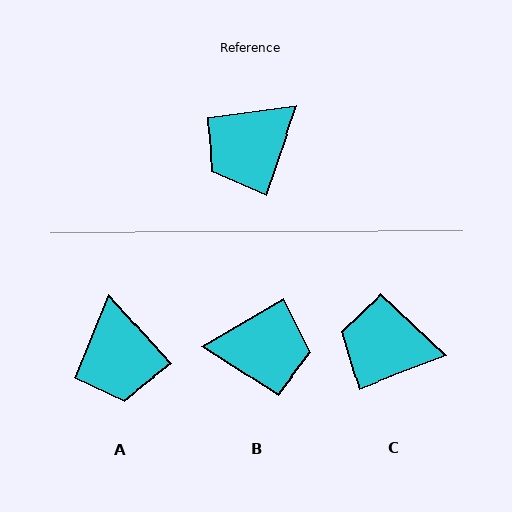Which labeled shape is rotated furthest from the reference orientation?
B, about 140 degrees away.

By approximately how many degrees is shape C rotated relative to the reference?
Approximately 50 degrees clockwise.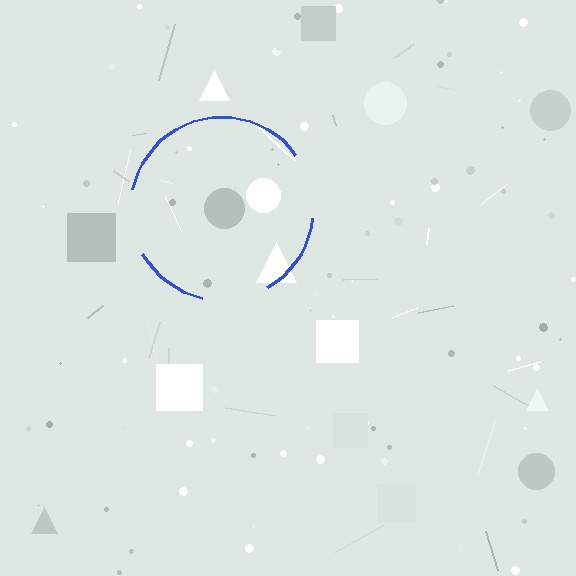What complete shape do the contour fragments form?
The contour fragments form a circle.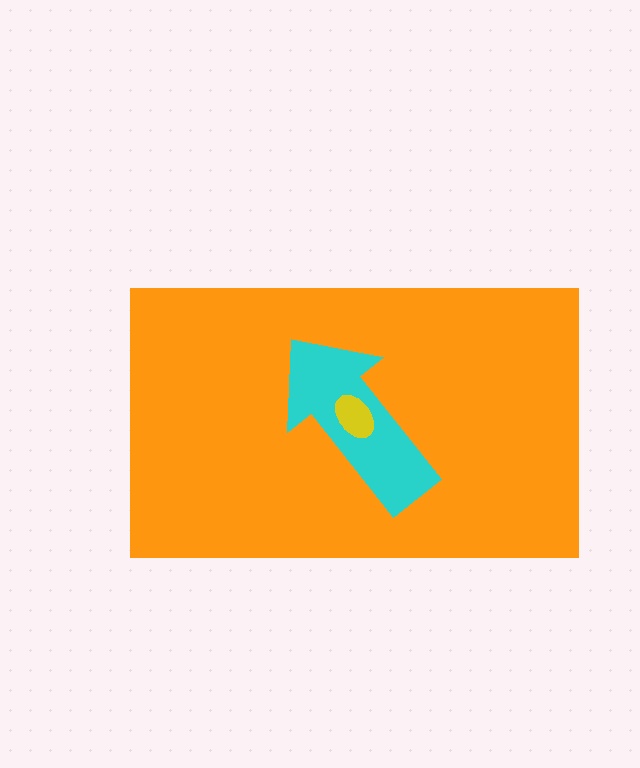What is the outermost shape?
The orange rectangle.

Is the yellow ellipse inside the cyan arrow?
Yes.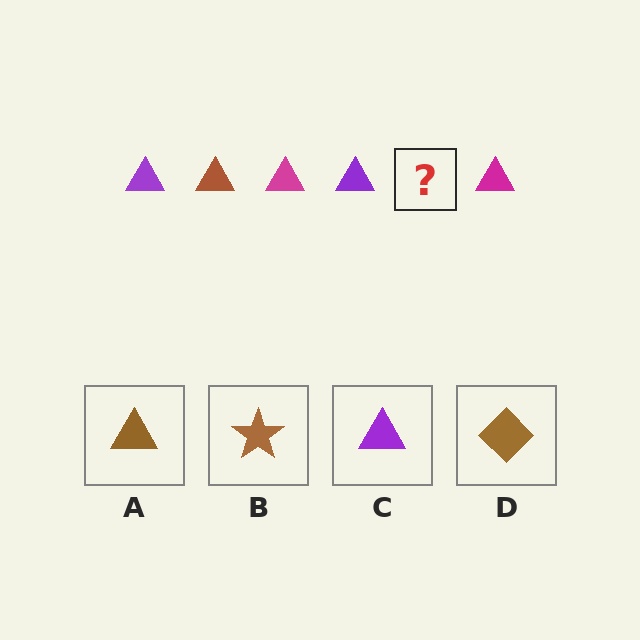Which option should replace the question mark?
Option A.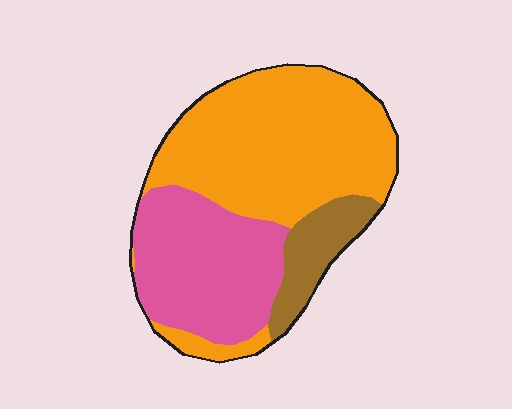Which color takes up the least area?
Brown, at roughly 10%.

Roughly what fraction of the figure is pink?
Pink covers roughly 35% of the figure.